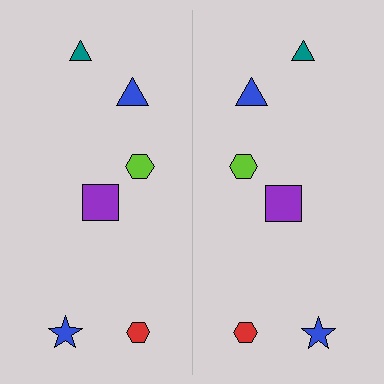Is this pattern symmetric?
Yes, this pattern has bilateral (reflection) symmetry.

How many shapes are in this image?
There are 12 shapes in this image.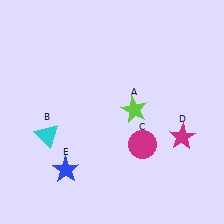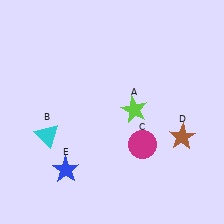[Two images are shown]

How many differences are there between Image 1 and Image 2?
There is 1 difference between the two images.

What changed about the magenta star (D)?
In Image 1, D is magenta. In Image 2, it changed to brown.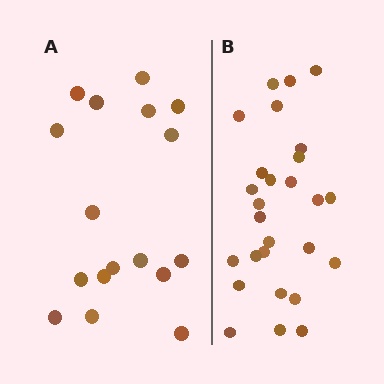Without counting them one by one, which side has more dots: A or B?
Region B (the right region) has more dots.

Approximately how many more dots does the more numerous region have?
Region B has roughly 10 or so more dots than region A.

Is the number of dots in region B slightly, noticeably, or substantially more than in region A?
Region B has substantially more. The ratio is roughly 1.6 to 1.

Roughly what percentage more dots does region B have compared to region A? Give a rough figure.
About 60% more.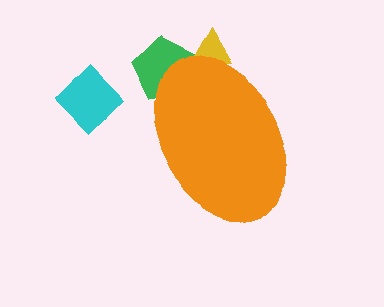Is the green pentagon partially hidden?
Yes, the green pentagon is partially hidden behind the orange ellipse.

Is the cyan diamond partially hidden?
No, the cyan diamond is fully visible.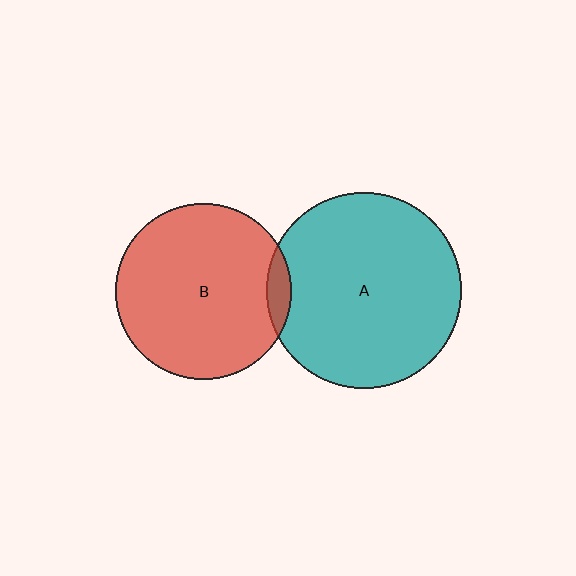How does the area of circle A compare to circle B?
Approximately 1.2 times.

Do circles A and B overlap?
Yes.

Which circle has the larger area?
Circle A (teal).